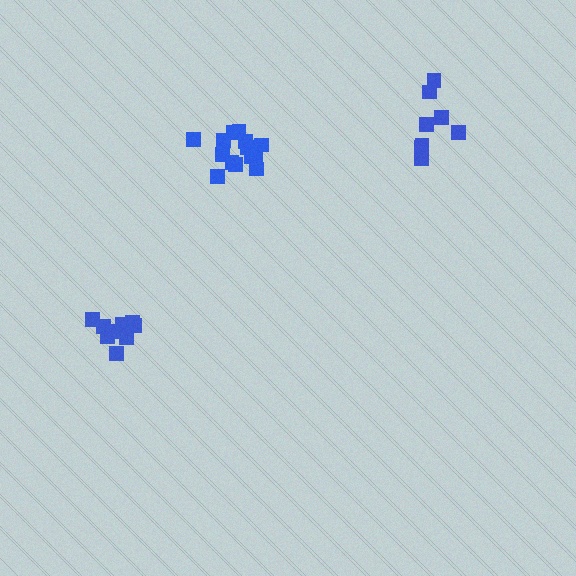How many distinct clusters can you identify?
There are 3 distinct clusters.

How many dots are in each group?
Group 1: 14 dots, Group 2: 9 dots, Group 3: 8 dots (31 total).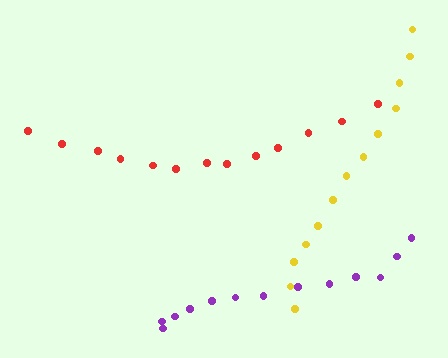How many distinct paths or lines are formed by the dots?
There are 3 distinct paths.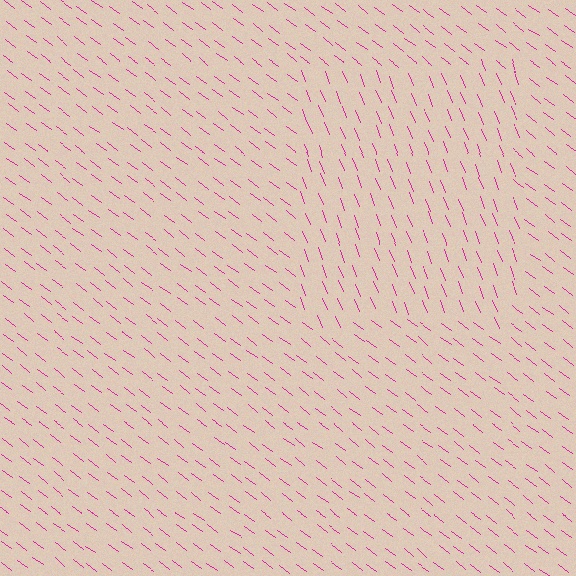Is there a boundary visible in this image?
Yes, there is a texture boundary formed by a change in line orientation.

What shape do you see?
I see a rectangle.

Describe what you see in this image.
The image is filled with small magenta line segments. A rectangle region in the image has lines oriented differently from the surrounding lines, creating a visible texture boundary.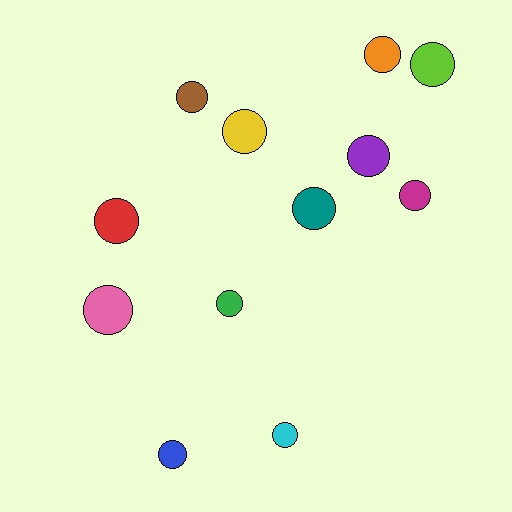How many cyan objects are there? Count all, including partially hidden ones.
There is 1 cyan object.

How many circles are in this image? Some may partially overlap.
There are 12 circles.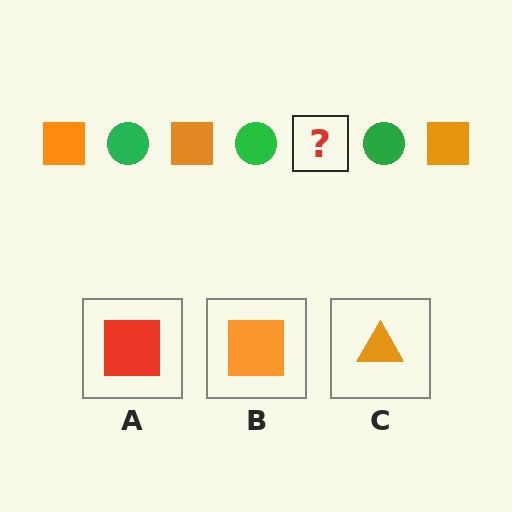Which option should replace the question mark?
Option B.